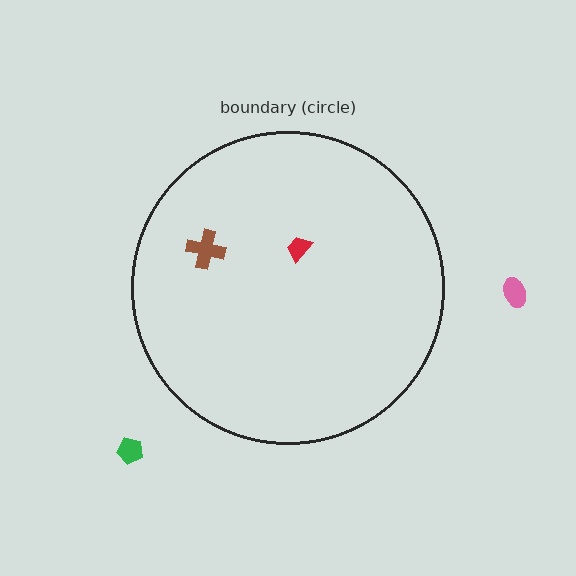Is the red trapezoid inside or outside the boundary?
Inside.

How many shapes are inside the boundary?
2 inside, 2 outside.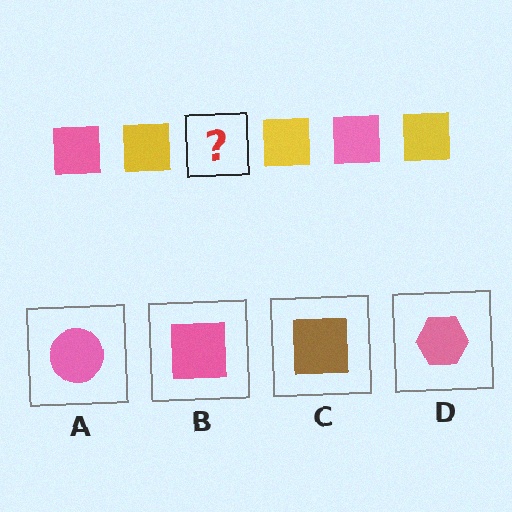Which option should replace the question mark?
Option B.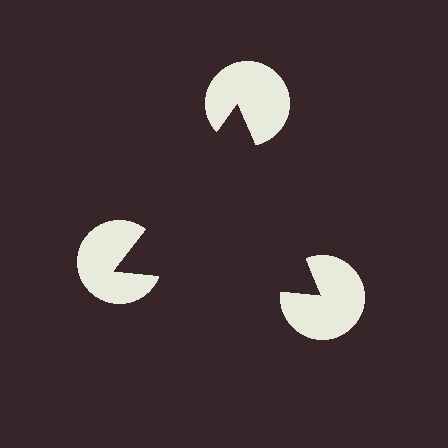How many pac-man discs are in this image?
There are 3 — one at each vertex of the illusory triangle.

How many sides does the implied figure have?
3 sides.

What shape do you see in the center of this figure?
An illusory triangle — its edges are inferred from the aligned wedge cuts in the pac-man discs, not physically drawn.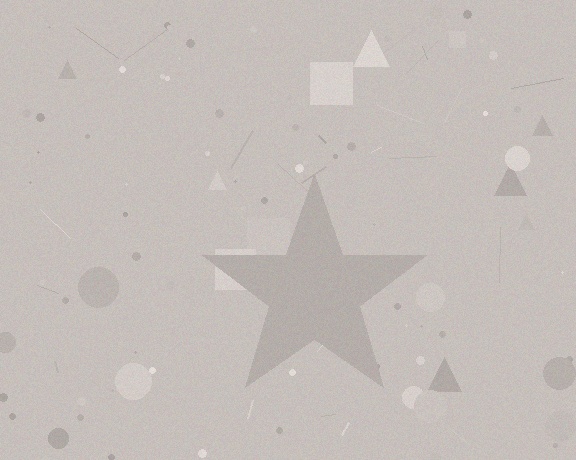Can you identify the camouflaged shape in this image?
The camouflaged shape is a star.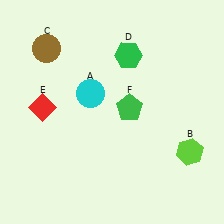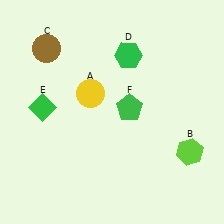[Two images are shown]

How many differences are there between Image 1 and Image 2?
There are 2 differences between the two images.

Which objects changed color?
A changed from cyan to yellow. E changed from red to green.